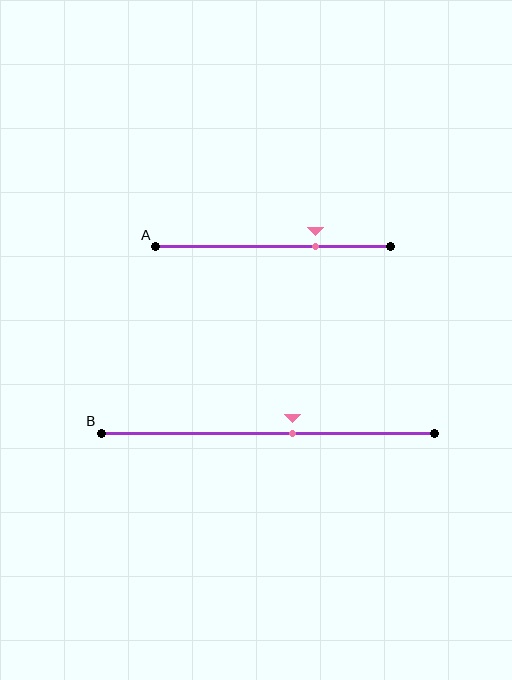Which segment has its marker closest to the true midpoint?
Segment B has its marker closest to the true midpoint.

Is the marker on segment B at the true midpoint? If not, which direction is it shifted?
No, the marker on segment B is shifted to the right by about 7% of the segment length.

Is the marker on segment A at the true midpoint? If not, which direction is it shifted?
No, the marker on segment A is shifted to the right by about 18% of the segment length.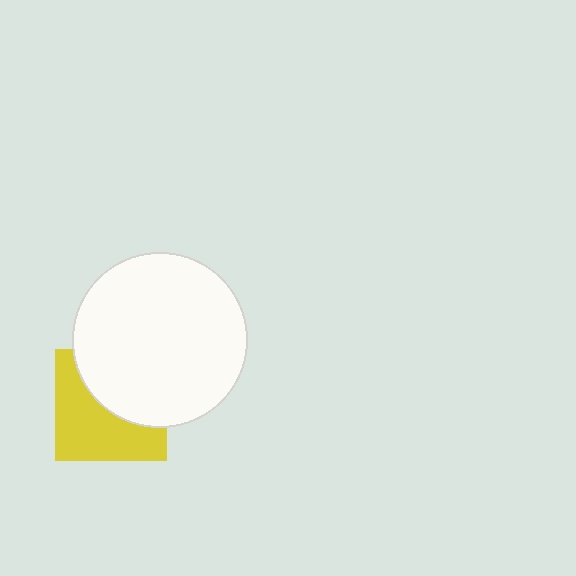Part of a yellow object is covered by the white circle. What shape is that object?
It is a square.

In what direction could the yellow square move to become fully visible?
The yellow square could move down. That would shift it out from behind the white circle entirely.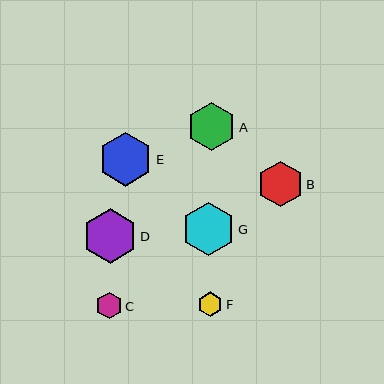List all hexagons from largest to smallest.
From largest to smallest: D, E, G, A, B, C, F.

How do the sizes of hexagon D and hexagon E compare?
Hexagon D and hexagon E are approximately the same size.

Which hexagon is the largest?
Hexagon D is the largest with a size of approximately 54 pixels.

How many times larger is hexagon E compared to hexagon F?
Hexagon E is approximately 2.1 times the size of hexagon F.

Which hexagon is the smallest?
Hexagon F is the smallest with a size of approximately 25 pixels.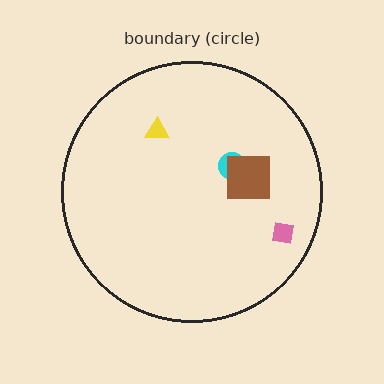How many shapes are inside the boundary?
4 inside, 0 outside.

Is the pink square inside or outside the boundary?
Inside.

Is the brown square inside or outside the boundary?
Inside.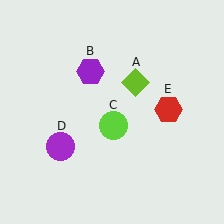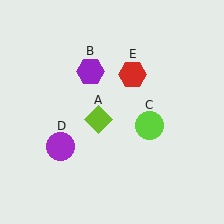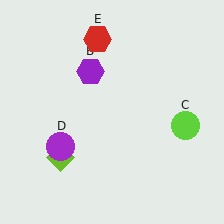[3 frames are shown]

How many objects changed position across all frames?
3 objects changed position: lime diamond (object A), lime circle (object C), red hexagon (object E).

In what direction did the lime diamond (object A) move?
The lime diamond (object A) moved down and to the left.